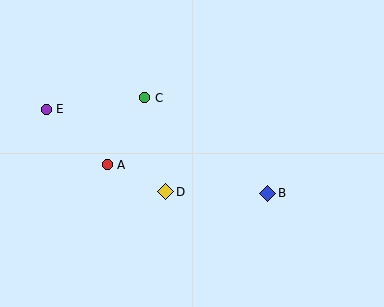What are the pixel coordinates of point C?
Point C is at (145, 98).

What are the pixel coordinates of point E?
Point E is at (46, 109).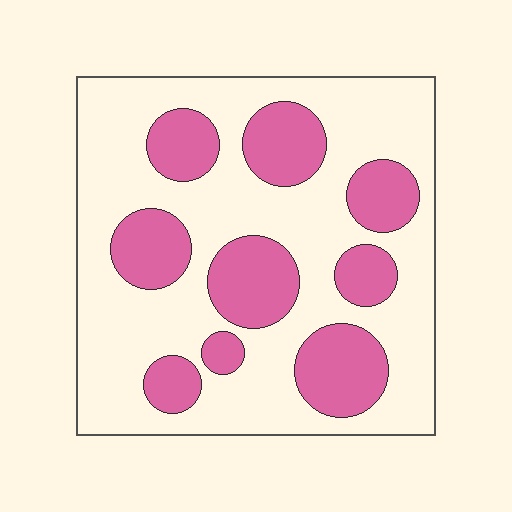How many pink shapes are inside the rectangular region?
9.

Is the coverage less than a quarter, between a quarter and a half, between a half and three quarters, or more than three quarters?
Between a quarter and a half.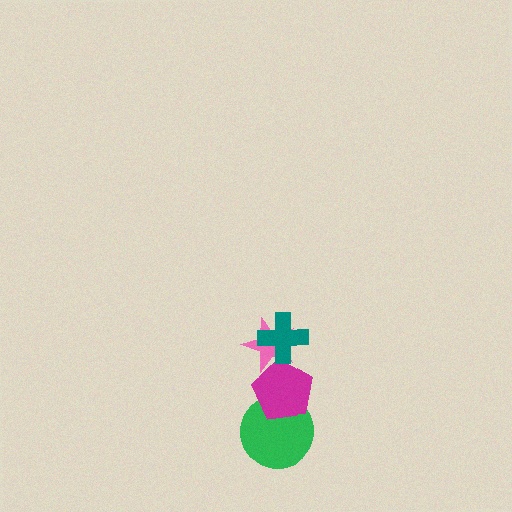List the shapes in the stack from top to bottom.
From top to bottom: the teal cross, the pink star, the magenta pentagon, the green circle.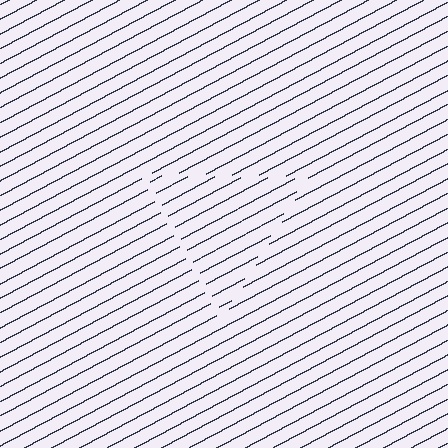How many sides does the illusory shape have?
3 sides — the line-ends trace a triangle.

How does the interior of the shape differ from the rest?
The interior of the shape contains the same grating, shifted by half a period — the contour is defined by the phase discontinuity where line-ends from the inner and outer gratings abut.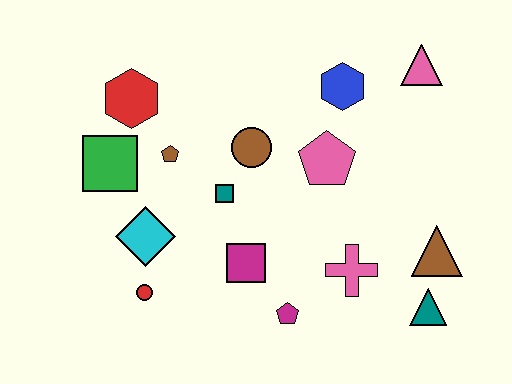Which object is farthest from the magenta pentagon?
The pink triangle is farthest from the magenta pentagon.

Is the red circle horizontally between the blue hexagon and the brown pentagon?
No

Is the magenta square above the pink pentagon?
No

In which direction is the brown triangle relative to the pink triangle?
The brown triangle is below the pink triangle.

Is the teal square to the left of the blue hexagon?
Yes